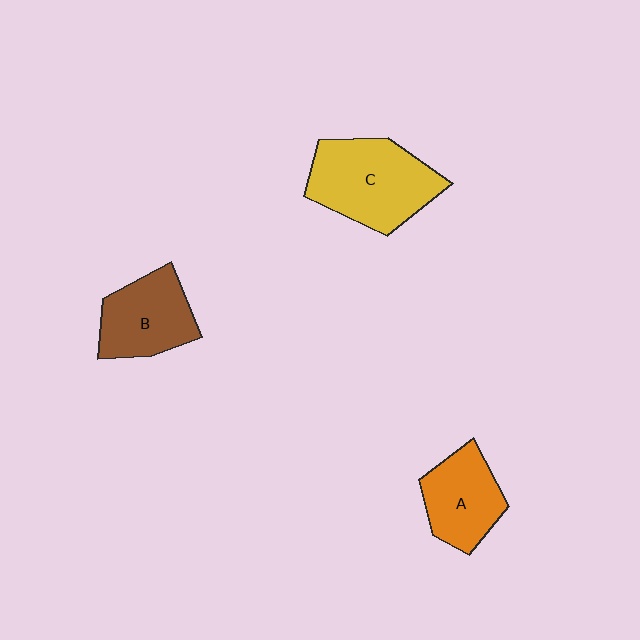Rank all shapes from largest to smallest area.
From largest to smallest: C (yellow), B (brown), A (orange).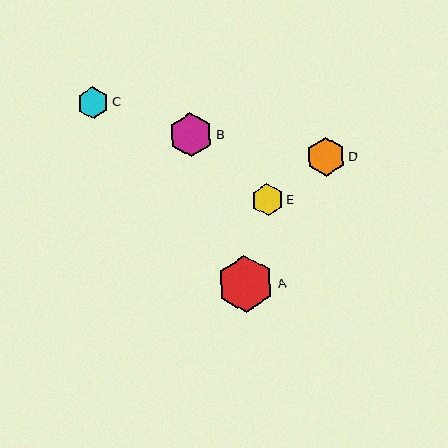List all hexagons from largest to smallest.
From largest to smallest: A, B, D, E, C.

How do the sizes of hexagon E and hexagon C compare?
Hexagon E and hexagon C are approximately the same size.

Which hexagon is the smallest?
Hexagon C is the smallest with a size of approximately 31 pixels.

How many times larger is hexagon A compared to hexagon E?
Hexagon A is approximately 1.8 times the size of hexagon E.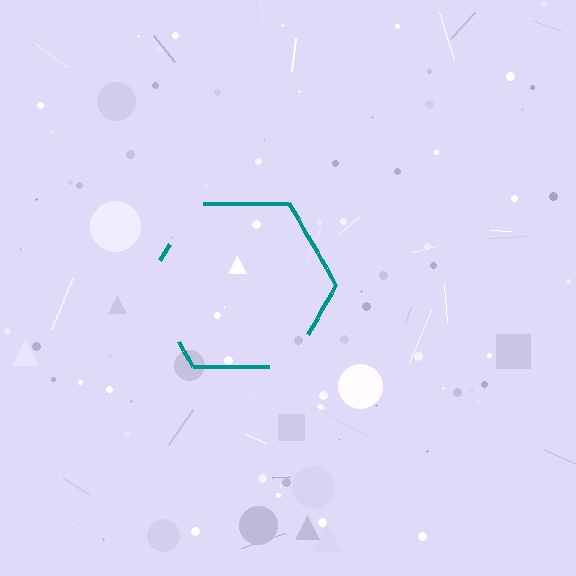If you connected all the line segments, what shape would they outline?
They would outline a hexagon.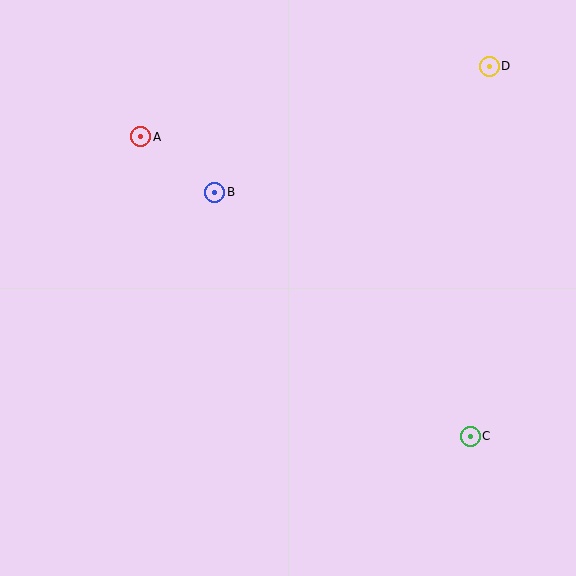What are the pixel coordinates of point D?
Point D is at (489, 66).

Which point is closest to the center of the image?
Point B at (215, 192) is closest to the center.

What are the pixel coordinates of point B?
Point B is at (215, 192).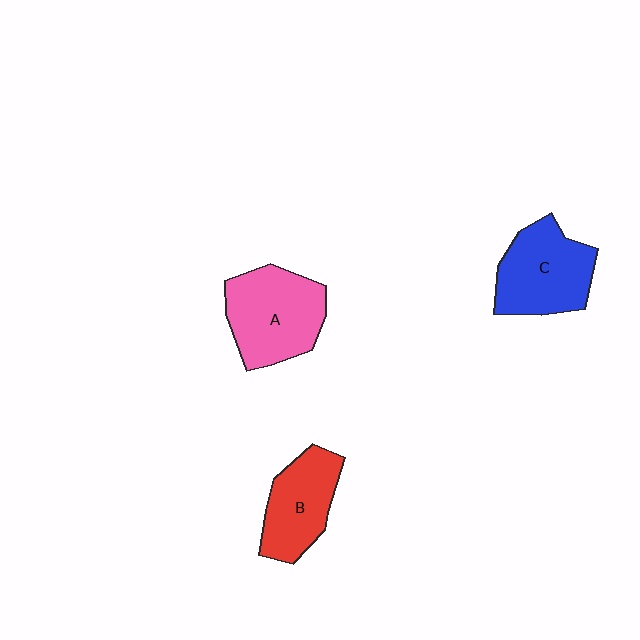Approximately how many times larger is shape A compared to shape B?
Approximately 1.3 times.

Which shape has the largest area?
Shape A (pink).